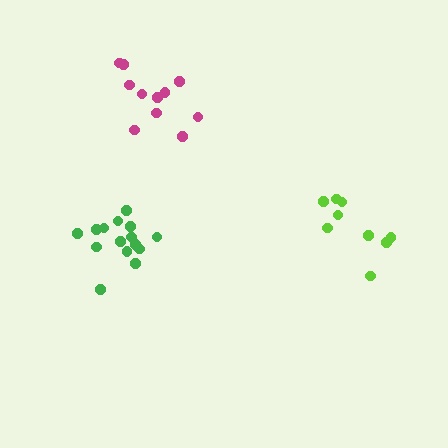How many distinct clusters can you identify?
There are 3 distinct clusters.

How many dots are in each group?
Group 1: 15 dots, Group 2: 9 dots, Group 3: 11 dots (35 total).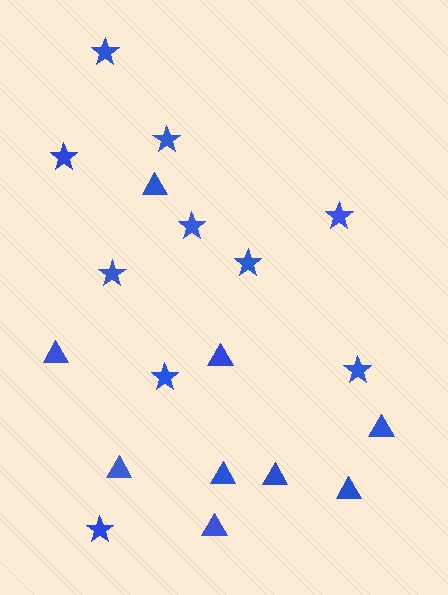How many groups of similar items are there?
There are 2 groups: one group of triangles (9) and one group of stars (10).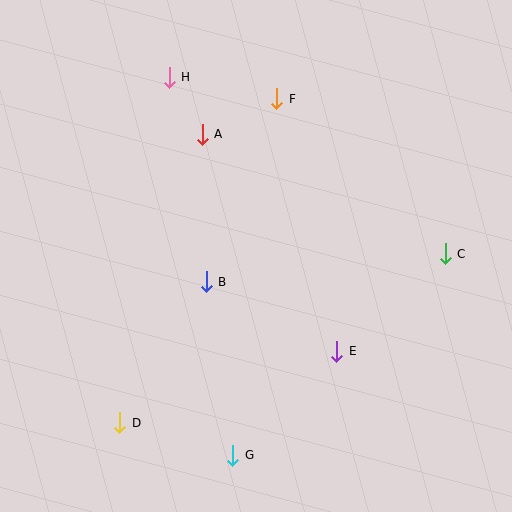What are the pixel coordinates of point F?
Point F is at (277, 99).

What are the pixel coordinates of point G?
Point G is at (233, 455).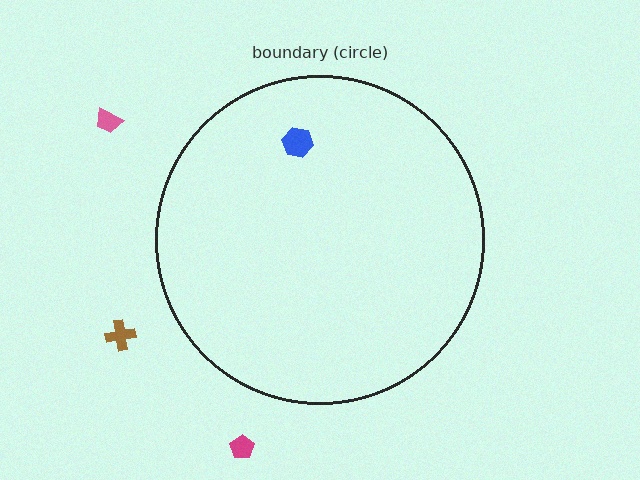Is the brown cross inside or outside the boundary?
Outside.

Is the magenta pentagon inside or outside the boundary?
Outside.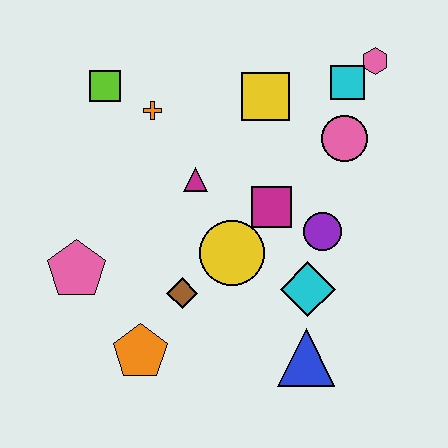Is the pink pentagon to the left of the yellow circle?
Yes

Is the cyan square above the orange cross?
Yes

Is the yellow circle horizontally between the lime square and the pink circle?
Yes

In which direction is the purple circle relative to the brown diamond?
The purple circle is to the right of the brown diamond.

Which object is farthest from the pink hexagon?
The orange pentagon is farthest from the pink hexagon.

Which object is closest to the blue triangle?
The cyan diamond is closest to the blue triangle.